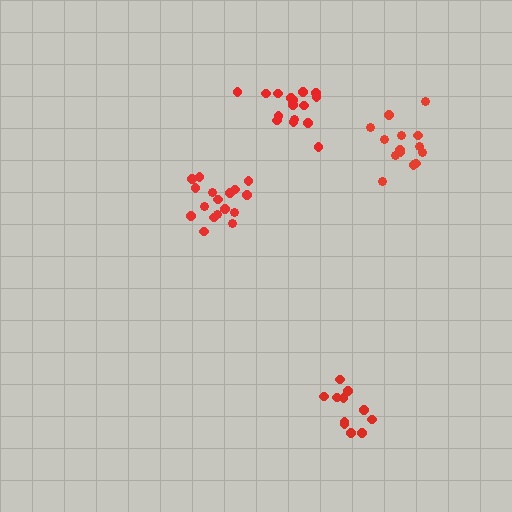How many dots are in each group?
Group 1: 11 dots, Group 2: 14 dots, Group 3: 17 dots, Group 4: 17 dots (59 total).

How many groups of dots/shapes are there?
There are 4 groups.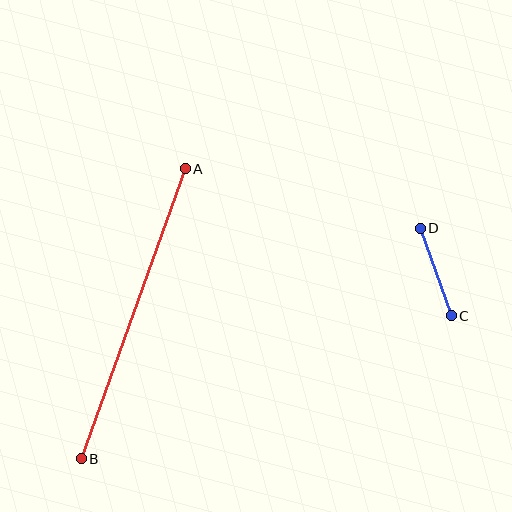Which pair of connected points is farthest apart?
Points A and B are farthest apart.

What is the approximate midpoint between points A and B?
The midpoint is at approximately (133, 314) pixels.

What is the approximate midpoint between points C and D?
The midpoint is at approximately (436, 272) pixels.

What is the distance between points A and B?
The distance is approximately 308 pixels.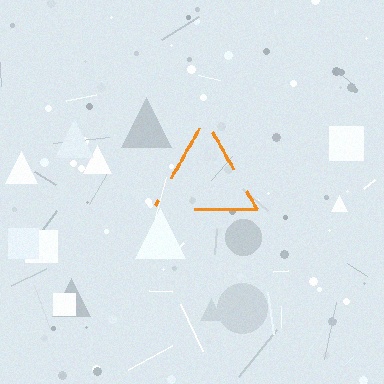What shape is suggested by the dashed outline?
The dashed outline suggests a triangle.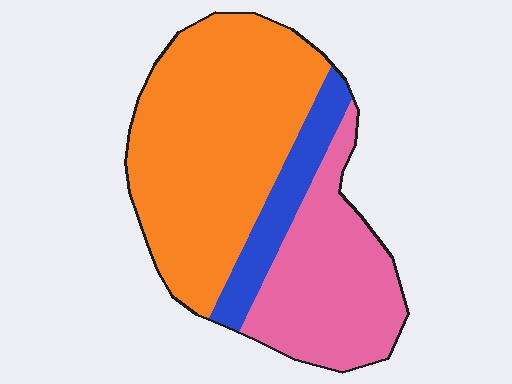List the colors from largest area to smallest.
From largest to smallest: orange, pink, blue.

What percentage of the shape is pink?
Pink covers 32% of the shape.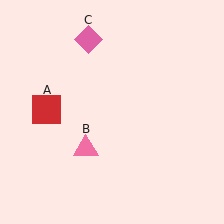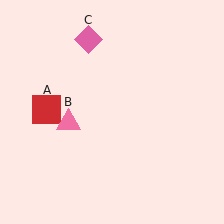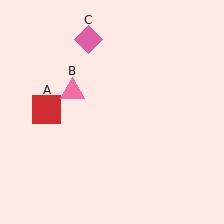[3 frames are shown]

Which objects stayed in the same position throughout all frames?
Red square (object A) and pink diamond (object C) remained stationary.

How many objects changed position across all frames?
1 object changed position: pink triangle (object B).